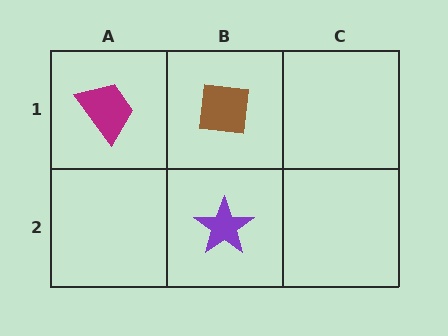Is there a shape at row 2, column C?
No, that cell is empty.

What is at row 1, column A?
A magenta trapezoid.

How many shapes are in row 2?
1 shape.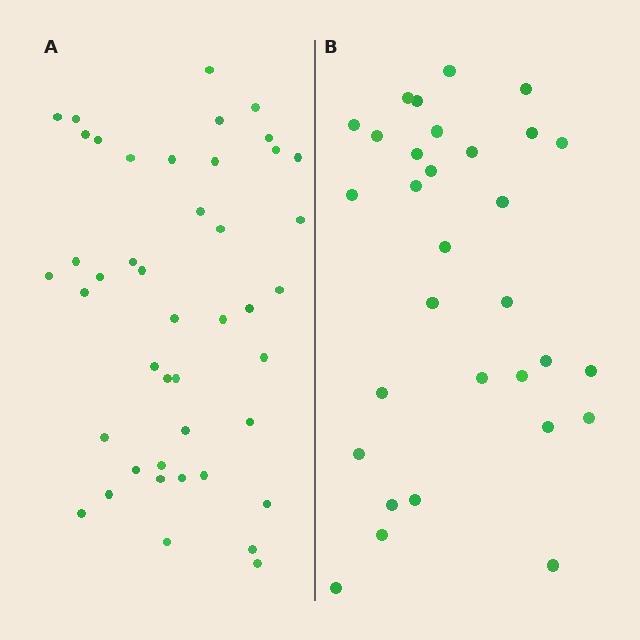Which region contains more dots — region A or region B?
Region A (the left region) has more dots.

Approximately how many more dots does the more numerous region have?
Region A has approximately 15 more dots than region B.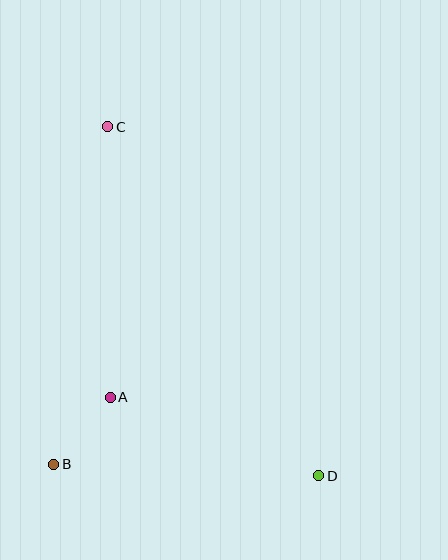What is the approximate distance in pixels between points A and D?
The distance between A and D is approximately 223 pixels.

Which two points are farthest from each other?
Points C and D are farthest from each other.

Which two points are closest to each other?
Points A and B are closest to each other.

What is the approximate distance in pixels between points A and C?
The distance between A and C is approximately 271 pixels.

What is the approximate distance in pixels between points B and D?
The distance between B and D is approximately 265 pixels.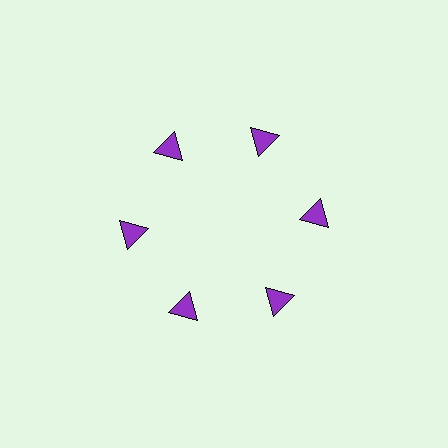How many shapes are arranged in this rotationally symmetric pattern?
There are 6 shapes, arranged in 6 groups of 1.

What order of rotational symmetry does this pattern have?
This pattern has 6-fold rotational symmetry.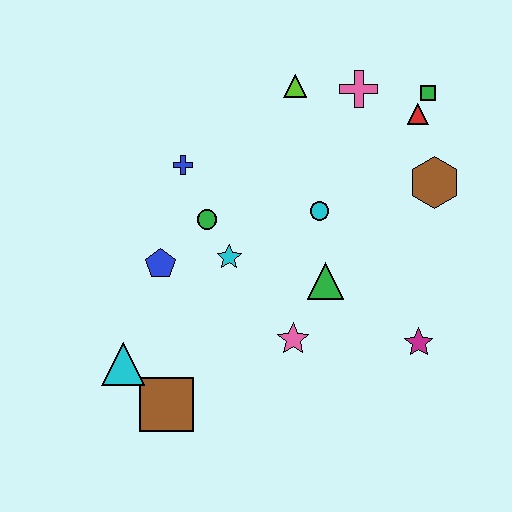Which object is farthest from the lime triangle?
The brown square is farthest from the lime triangle.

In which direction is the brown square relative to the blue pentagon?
The brown square is below the blue pentagon.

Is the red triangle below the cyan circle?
No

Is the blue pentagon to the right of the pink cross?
No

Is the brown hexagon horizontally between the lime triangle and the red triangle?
No